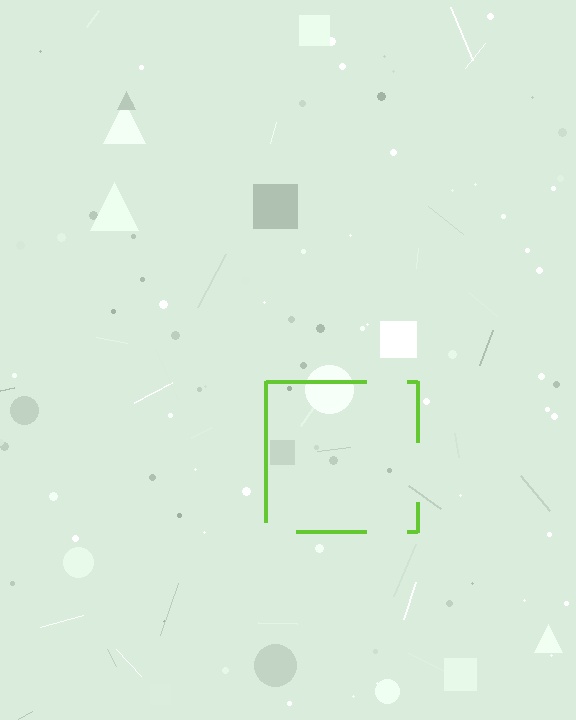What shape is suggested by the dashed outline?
The dashed outline suggests a square.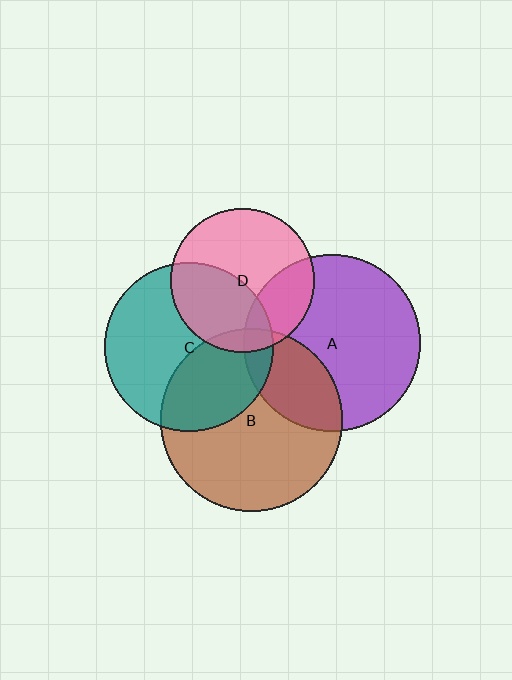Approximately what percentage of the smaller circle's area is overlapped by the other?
Approximately 35%.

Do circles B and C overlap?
Yes.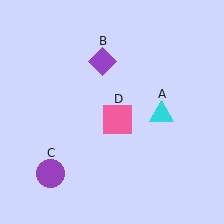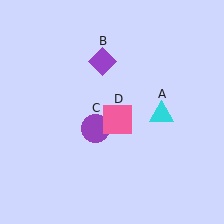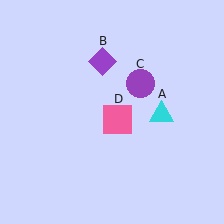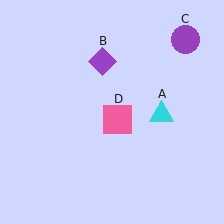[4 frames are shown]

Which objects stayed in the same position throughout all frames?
Cyan triangle (object A) and purple diamond (object B) and pink square (object D) remained stationary.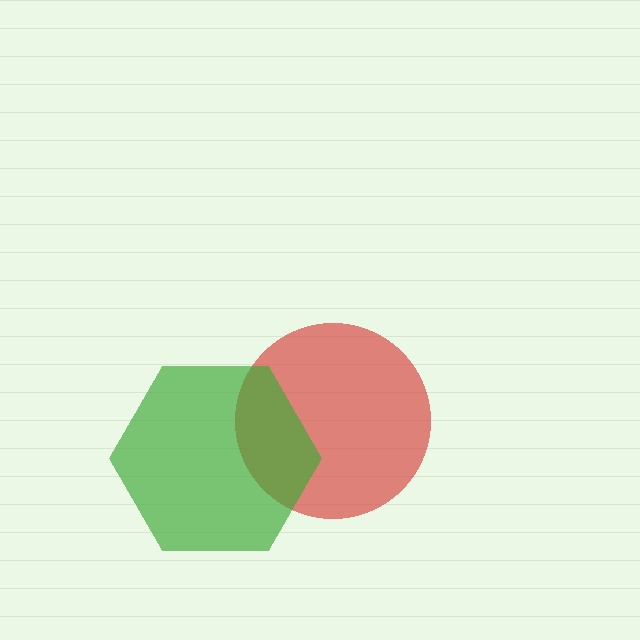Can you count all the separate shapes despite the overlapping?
Yes, there are 2 separate shapes.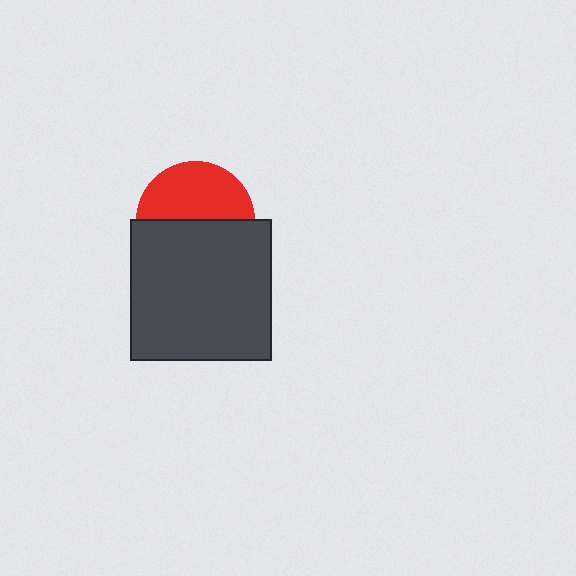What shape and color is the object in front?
The object in front is a dark gray square.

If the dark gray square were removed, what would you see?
You would see the complete red circle.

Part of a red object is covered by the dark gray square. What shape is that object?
It is a circle.